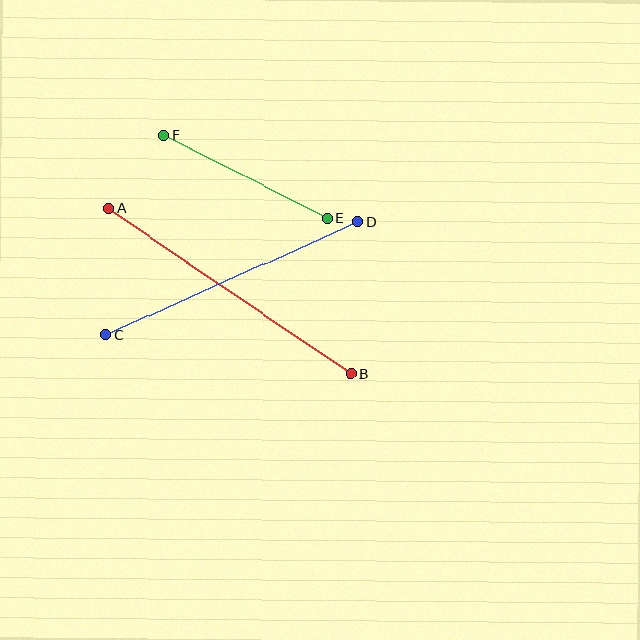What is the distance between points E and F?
The distance is approximately 184 pixels.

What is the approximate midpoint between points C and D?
The midpoint is at approximately (232, 278) pixels.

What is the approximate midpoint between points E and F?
The midpoint is at approximately (245, 177) pixels.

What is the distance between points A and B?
The distance is approximately 293 pixels.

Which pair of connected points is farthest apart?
Points A and B are farthest apart.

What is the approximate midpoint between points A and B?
The midpoint is at approximately (230, 291) pixels.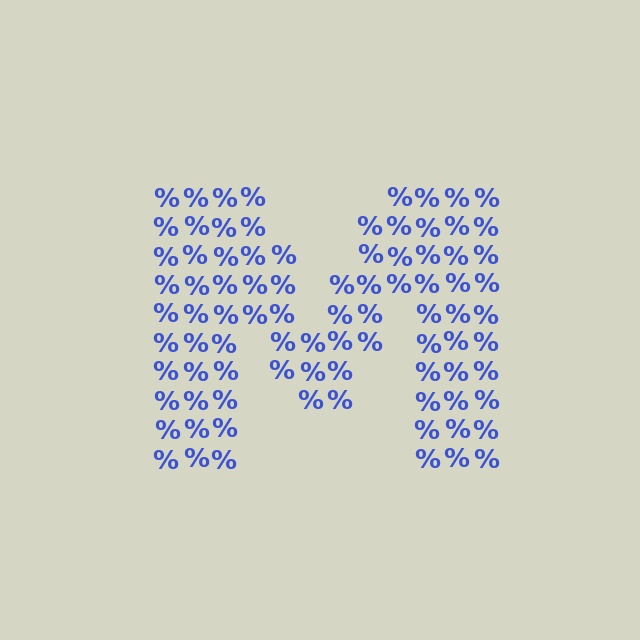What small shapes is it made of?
It is made of small percent signs.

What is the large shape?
The large shape is the letter M.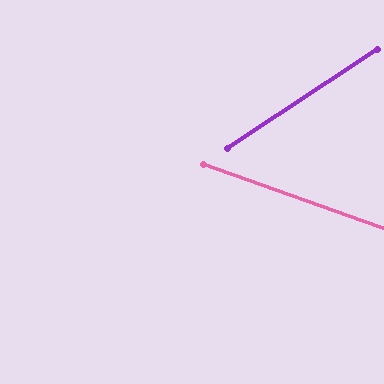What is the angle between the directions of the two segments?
Approximately 53 degrees.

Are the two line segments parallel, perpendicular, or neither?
Neither parallel nor perpendicular — they differ by about 53°.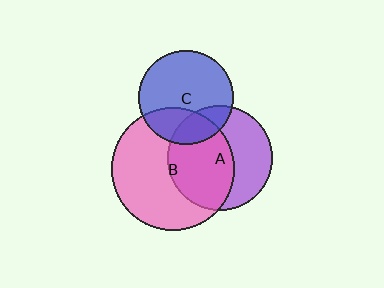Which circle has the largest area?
Circle B (pink).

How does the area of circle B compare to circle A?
Approximately 1.4 times.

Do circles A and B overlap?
Yes.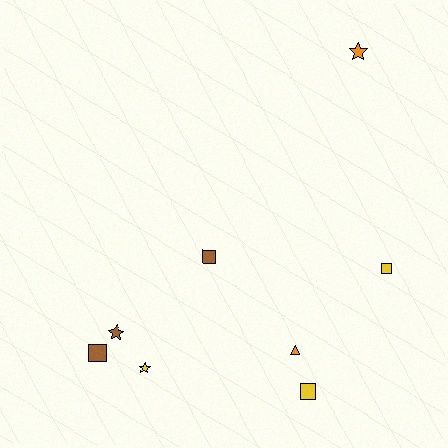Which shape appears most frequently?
Square, with 4 objects.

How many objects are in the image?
There are 8 objects.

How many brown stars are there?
There is 1 brown star.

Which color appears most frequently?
Yellow, with 3 objects.